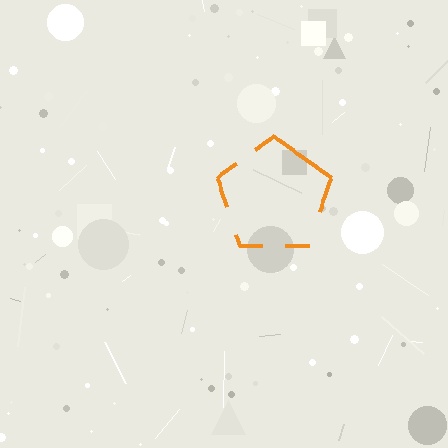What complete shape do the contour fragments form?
The contour fragments form a pentagon.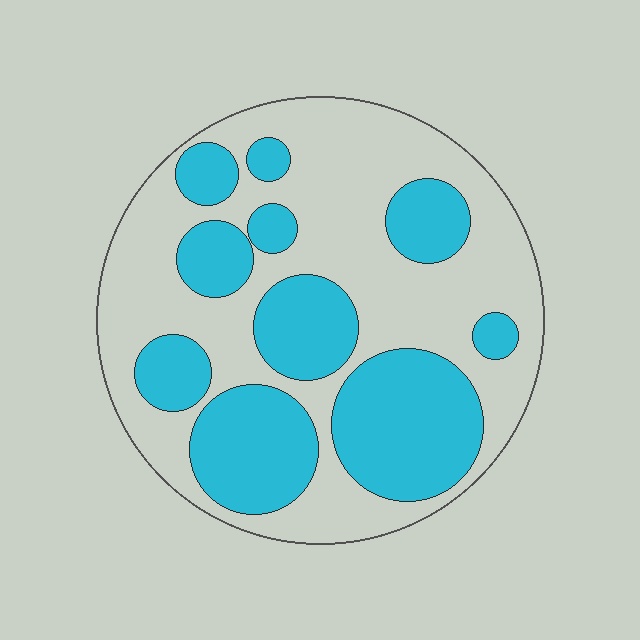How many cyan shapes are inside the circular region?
10.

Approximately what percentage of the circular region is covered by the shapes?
Approximately 40%.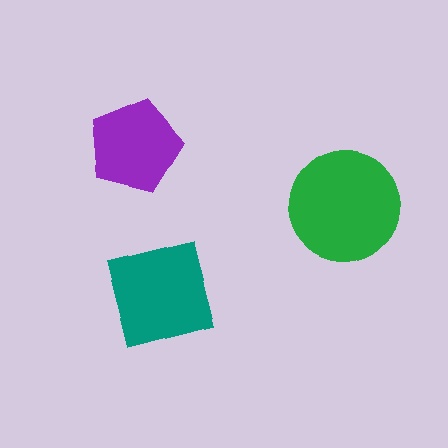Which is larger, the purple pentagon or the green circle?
The green circle.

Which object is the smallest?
The purple pentagon.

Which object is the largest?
The green circle.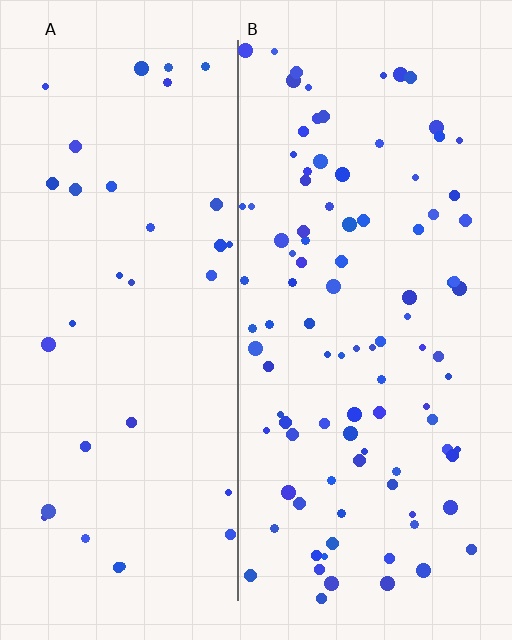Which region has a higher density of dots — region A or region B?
B (the right).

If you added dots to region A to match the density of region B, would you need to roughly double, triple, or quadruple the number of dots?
Approximately triple.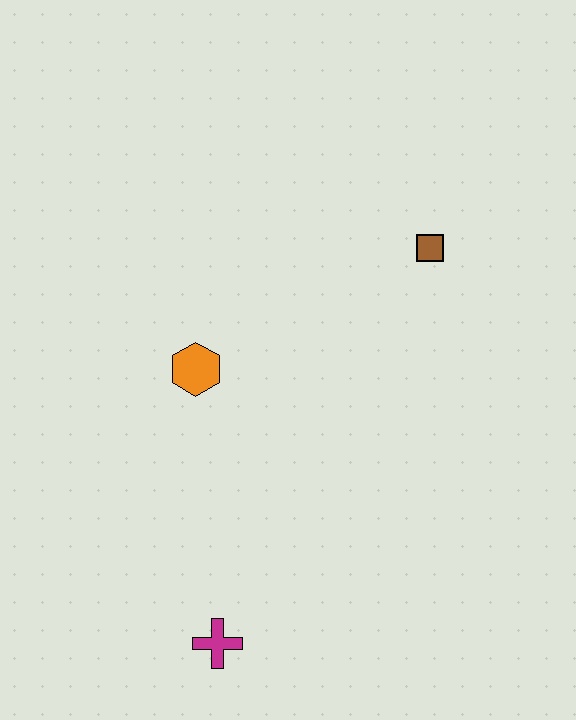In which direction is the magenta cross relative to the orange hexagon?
The magenta cross is below the orange hexagon.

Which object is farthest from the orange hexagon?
The magenta cross is farthest from the orange hexagon.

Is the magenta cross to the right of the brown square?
No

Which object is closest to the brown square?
The orange hexagon is closest to the brown square.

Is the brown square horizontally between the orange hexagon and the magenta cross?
No